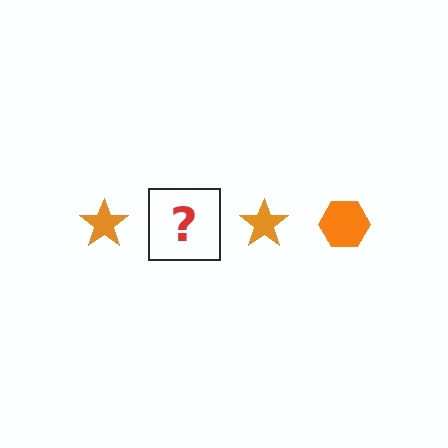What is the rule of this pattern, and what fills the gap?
The rule is that the pattern cycles through star, hexagon shapes in orange. The gap should be filled with an orange hexagon.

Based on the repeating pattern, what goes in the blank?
The blank should be an orange hexagon.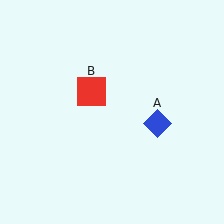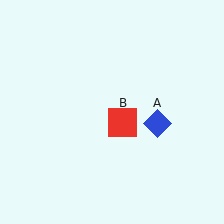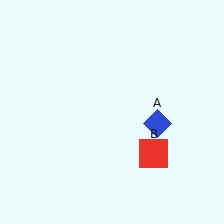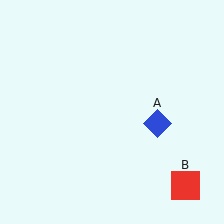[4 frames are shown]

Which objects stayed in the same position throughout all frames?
Blue diamond (object A) remained stationary.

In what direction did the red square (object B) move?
The red square (object B) moved down and to the right.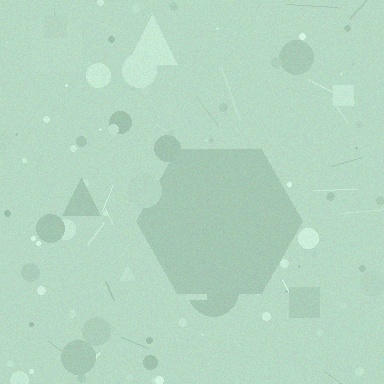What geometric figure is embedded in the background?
A hexagon is embedded in the background.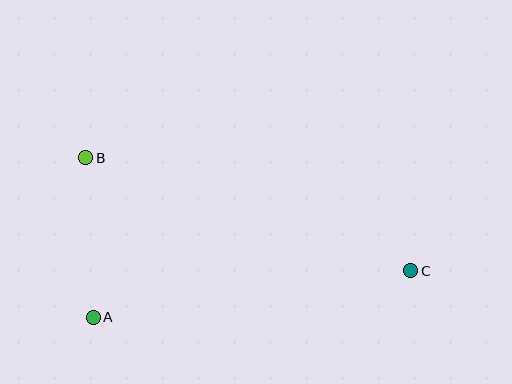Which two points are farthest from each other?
Points B and C are farthest from each other.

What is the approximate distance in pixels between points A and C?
The distance between A and C is approximately 321 pixels.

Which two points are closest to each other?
Points A and B are closest to each other.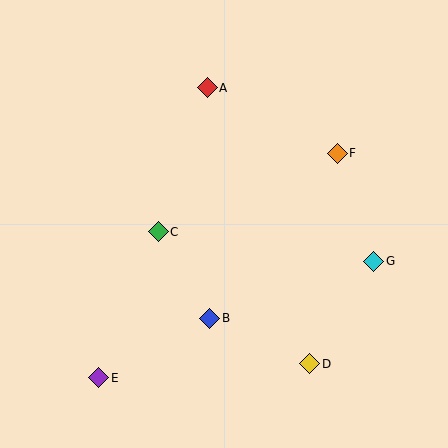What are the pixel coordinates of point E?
Point E is at (99, 378).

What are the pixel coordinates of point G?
Point G is at (374, 261).